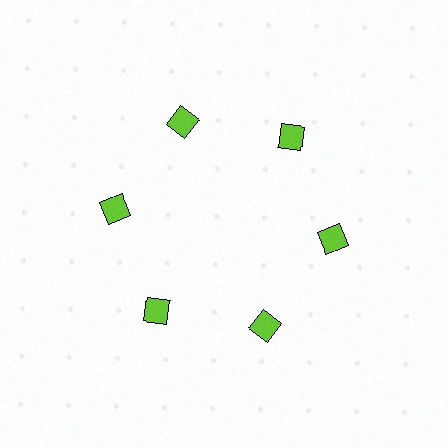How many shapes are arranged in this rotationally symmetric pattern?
There are 6 shapes, arranged in 6 groups of 1.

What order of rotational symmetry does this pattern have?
This pattern has 6-fold rotational symmetry.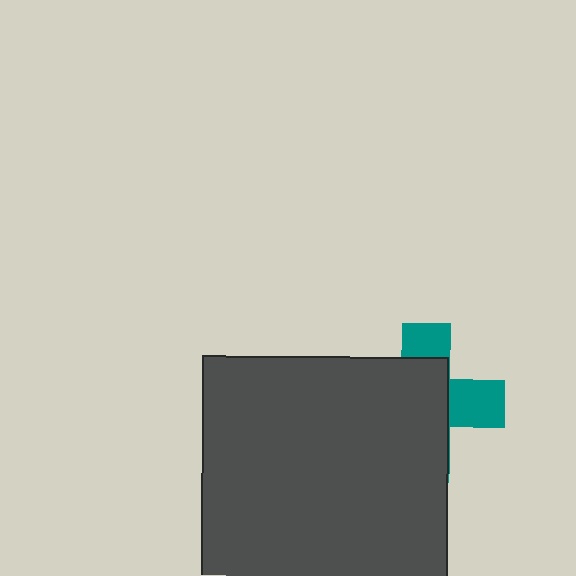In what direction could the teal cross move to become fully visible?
The teal cross could move right. That would shift it out from behind the dark gray square entirely.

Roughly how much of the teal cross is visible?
A small part of it is visible (roughly 34%).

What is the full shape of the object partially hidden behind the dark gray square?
The partially hidden object is a teal cross.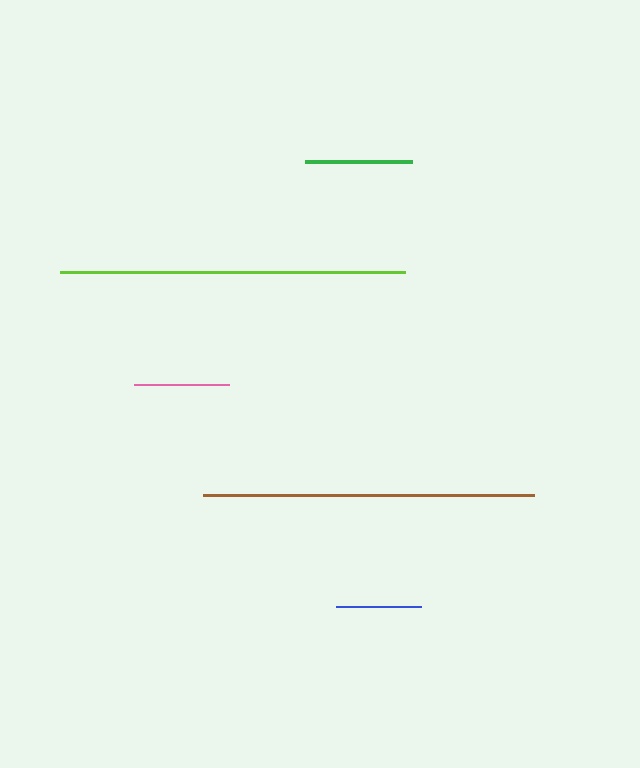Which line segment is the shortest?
The blue line is the shortest at approximately 85 pixels.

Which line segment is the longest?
The lime line is the longest at approximately 346 pixels.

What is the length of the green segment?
The green segment is approximately 106 pixels long.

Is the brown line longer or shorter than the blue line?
The brown line is longer than the blue line.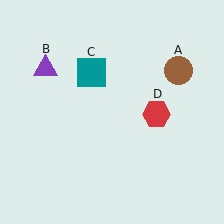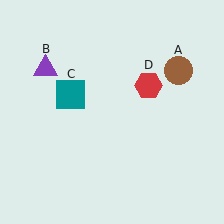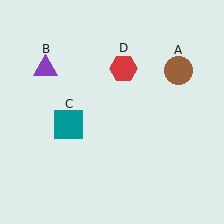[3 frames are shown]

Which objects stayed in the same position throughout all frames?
Brown circle (object A) and purple triangle (object B) remained stationary.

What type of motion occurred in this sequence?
The teal square (object C), red hexagon (object D) rotated counterclockwise around the center of the scene.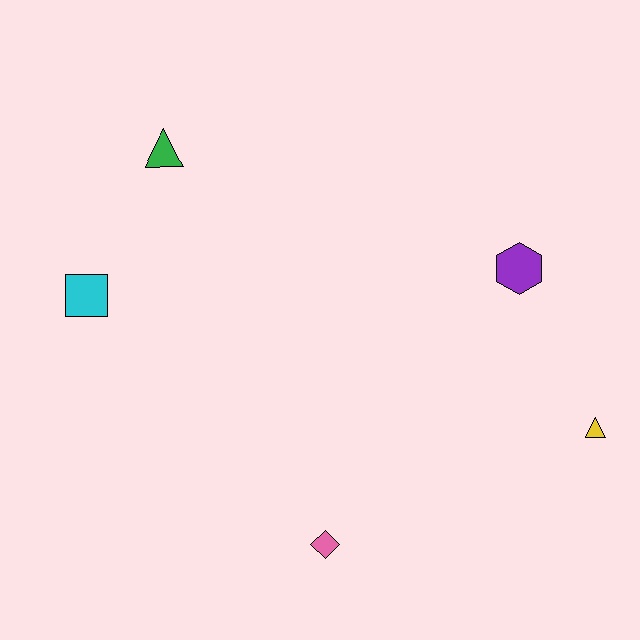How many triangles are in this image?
There are 2 triangles.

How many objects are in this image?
There are 5 objects.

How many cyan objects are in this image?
There is 1 cyan object.